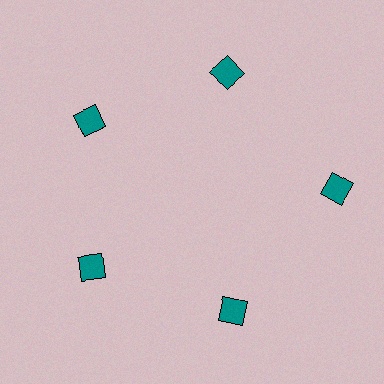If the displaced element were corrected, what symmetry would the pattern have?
It would have 5-fold rotational symmetry — the pattern would map onto itself every 72 degrees.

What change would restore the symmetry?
The symmetry would be restored by moving it inward, back onto the ring so that all 5 diamonds sit at equal angles and equal distance from the center.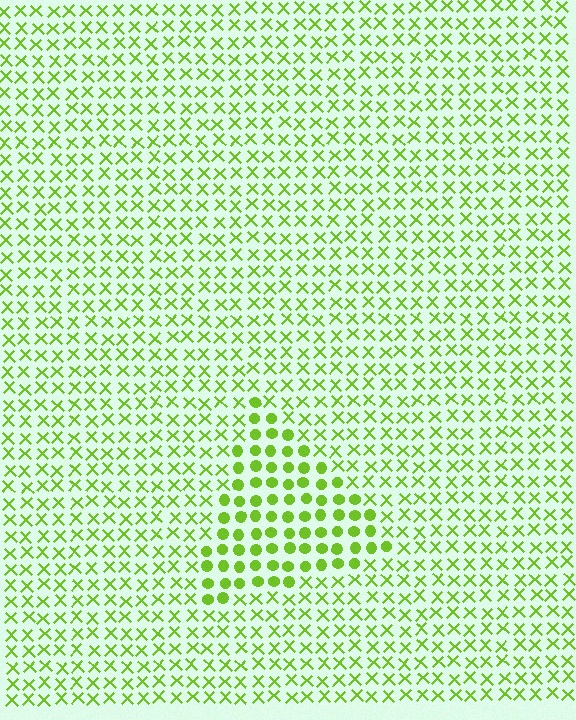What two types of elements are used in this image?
The image uses circles inside the triangle region and X marks outside it.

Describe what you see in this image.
The image is filled with small lime elements arranged in a uniform grid. A triangle-shaped region contains circles, while the surrounding area contains X marks. The boundary is defined purely by the change in element shape.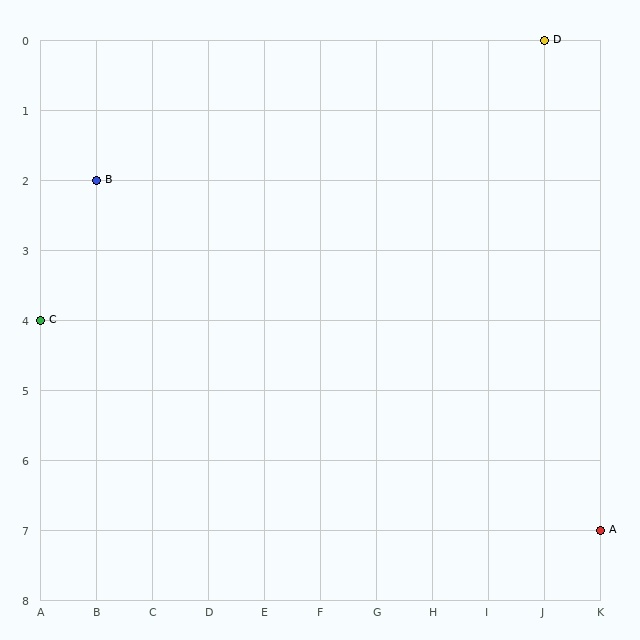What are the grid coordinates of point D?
Point D is at grid coordinates (J, 0).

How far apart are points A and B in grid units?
Points A and B are 9 columns and 5 rows apart (about 10.3 grid units diagonally).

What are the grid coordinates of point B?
Point B is at grid coordinates (B, 2).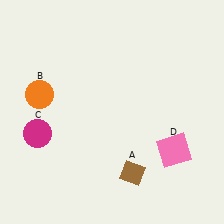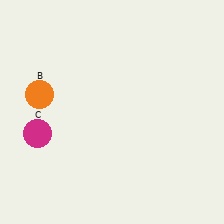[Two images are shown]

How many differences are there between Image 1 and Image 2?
There are 2 differences between the two images.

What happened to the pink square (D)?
The pink square (D) was removed in Image 2. It was in the bottom-right area of Image 1.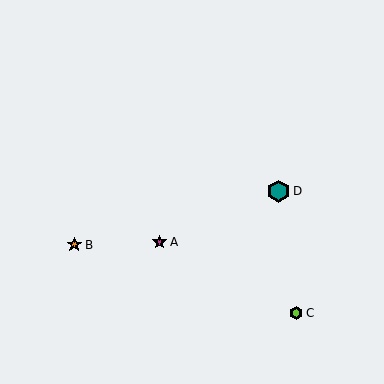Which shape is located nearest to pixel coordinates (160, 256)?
The magenta star (labeled A) at (160, 242) is nearest to that location.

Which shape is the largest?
The teal hexagon (labeled D) is the largest.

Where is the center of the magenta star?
The center of the magenta star is at (160, 242).